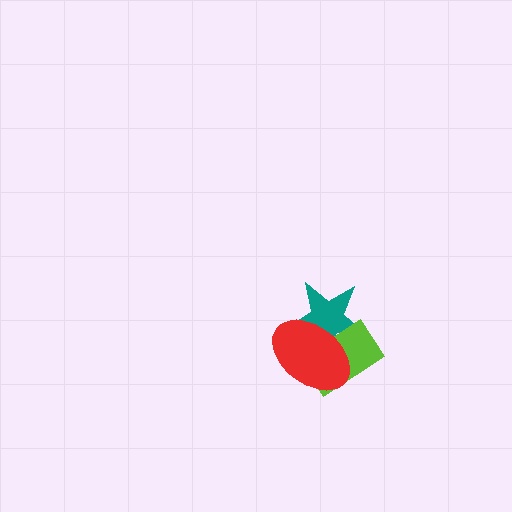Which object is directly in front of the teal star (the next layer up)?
The lime rectangle is directly in front of the teal star.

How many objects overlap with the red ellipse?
2 objects overlap with the red ellipse.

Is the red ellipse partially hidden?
No, no other shape covers it.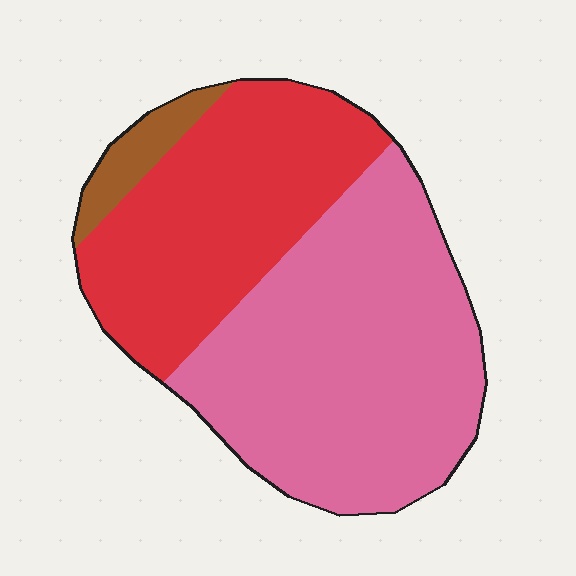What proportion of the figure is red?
Red takes up about three eighths (3/8) of the figure.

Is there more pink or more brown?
Pink.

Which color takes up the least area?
Brown, at roughly 5%.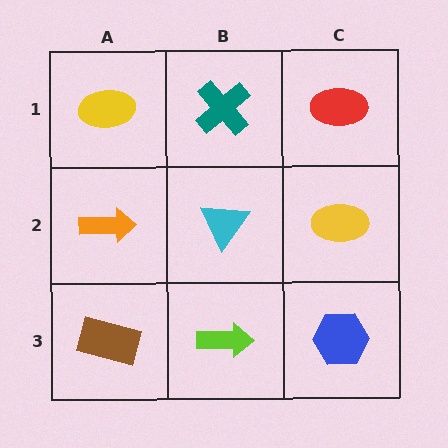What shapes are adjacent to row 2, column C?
A red ellipse (row 1, column C), a blue hexagon (row 3, column C), a cyan triangle (row 2, column B).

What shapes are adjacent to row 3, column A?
An orange arrow (row 2, column A), a lime arrow (row 3, column B).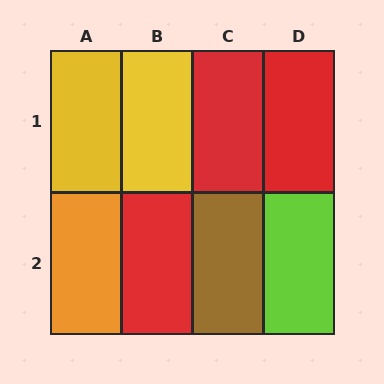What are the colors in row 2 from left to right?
Orange, red, brown, lime.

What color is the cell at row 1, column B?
Yellow.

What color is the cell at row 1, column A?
Yellow.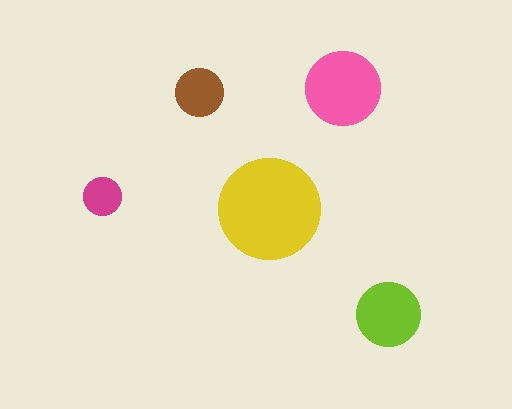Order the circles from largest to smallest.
the yellow one, the pink one, the lime one, the brown one, the magenta one.